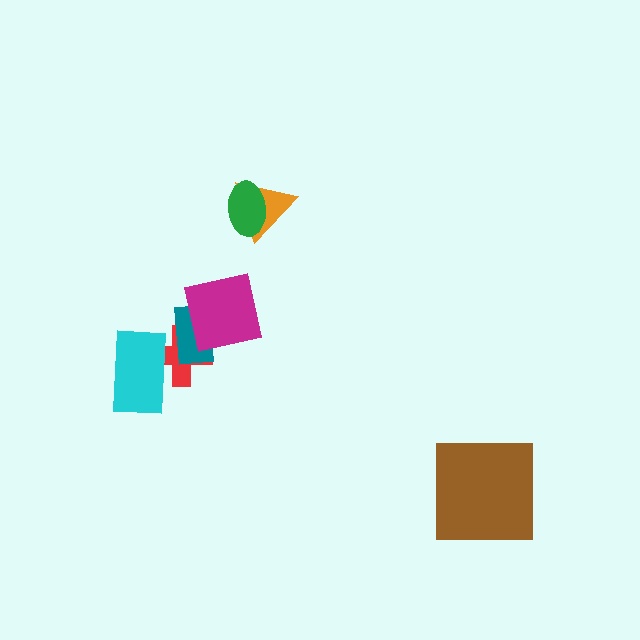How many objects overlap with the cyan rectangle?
1 object overlaps with the cyan rectangle.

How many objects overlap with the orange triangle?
1 object overlaps with the orange triangle.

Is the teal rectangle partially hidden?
Yes, it is partially covered by another shape.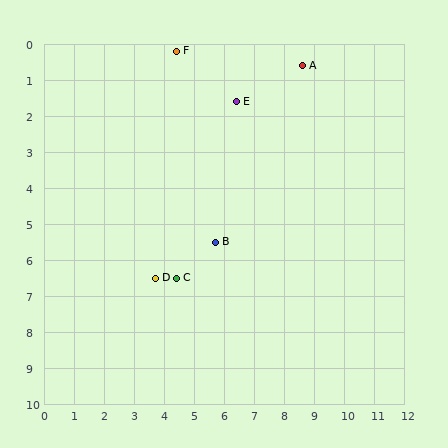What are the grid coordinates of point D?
Point D is at approximately (3.7, 6.5).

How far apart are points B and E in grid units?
Points B and E are about 4.0 grid units apart.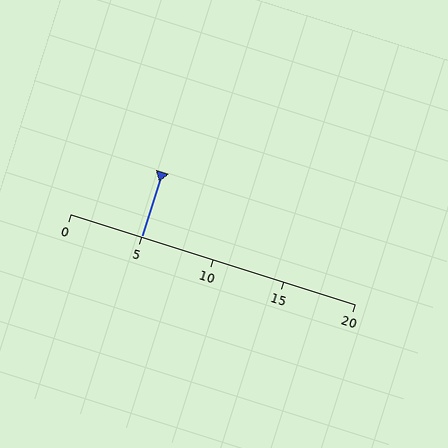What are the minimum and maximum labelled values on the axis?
The axis runs from 0 to 20.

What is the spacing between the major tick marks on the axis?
The major ticks are spaced 5 apart.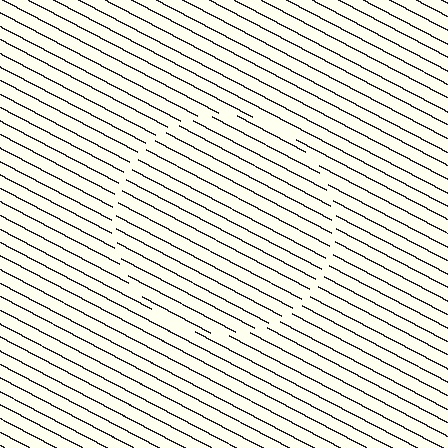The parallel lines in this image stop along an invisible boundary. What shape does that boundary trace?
An illusory circle. The interior of the shape contains the same grating, shifted by half a period — the contour is defined by the phase discontinuity where line-ends from the inner and outer gratings abut.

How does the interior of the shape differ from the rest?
The interior of the shape contains the same grating, shifted by half a period — the contour is defined by the phase discontinuity where line-ends from the inner and outer gratings abut.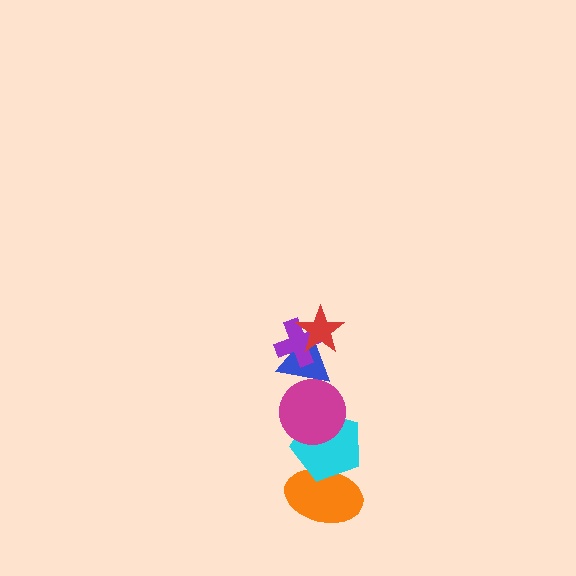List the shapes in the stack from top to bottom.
From top to bottom: the red star, the purple cross, the blue triangle, the magenta circle, the cyan pentagon, the orange ellipse.